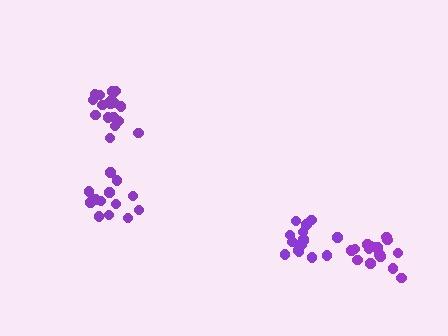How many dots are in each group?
Group 1: 14 dots, Group 2: 16 dots, Group 3: 19 dots, Group 4: 17 dots (66 total).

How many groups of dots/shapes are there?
There are 4 groups.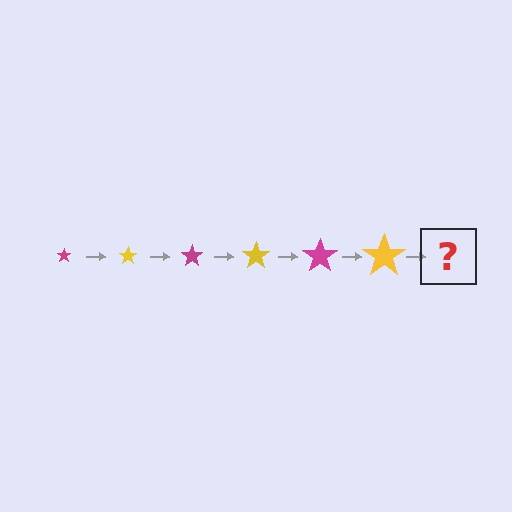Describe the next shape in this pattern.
It should be a magenta star, larger than the previous one.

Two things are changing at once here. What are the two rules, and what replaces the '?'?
The two rules are that the star grows larger each step and the color cycles through magenta and yellow. The '?' should be a magenta star, larger than the previous one.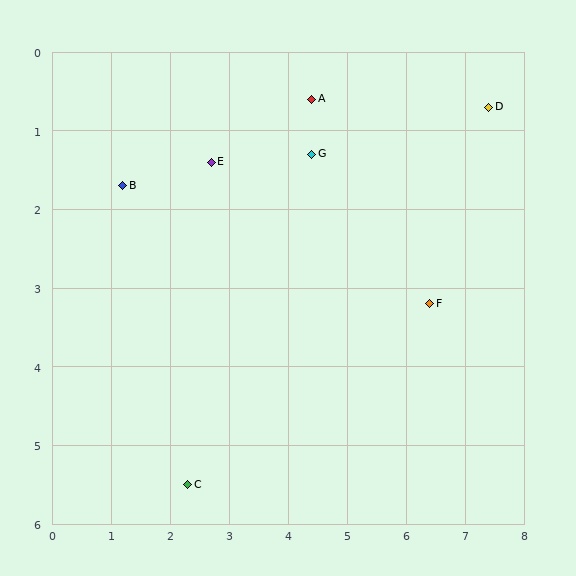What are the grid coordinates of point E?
Point E is at approximately (2.7, 1.4).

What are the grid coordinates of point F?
Point F is at approximately (6.4, 3.2).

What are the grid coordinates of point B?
Point B is at approximately (1.2, 1.7).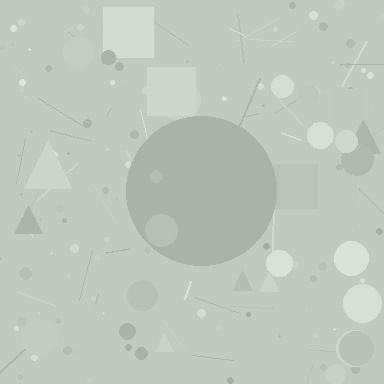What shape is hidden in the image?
A circle is hidden in the image.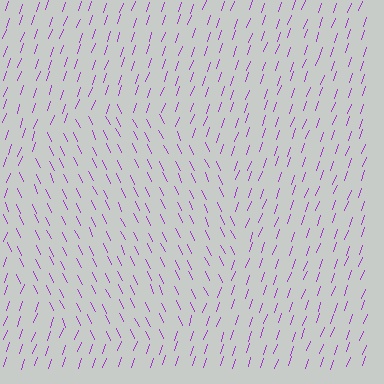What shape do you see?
I see a circle.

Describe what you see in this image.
The image is filled with small purple line segments. A circle region in the image has lines oriented differently from the surrounding lines, creating a visible texture boundary.